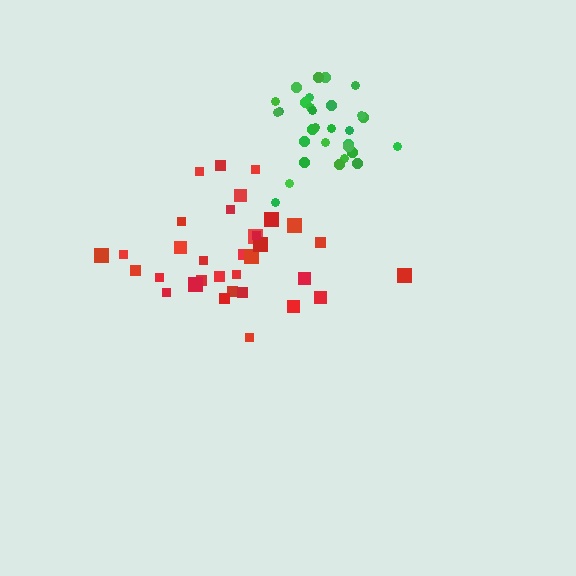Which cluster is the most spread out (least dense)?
Red.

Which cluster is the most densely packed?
Green.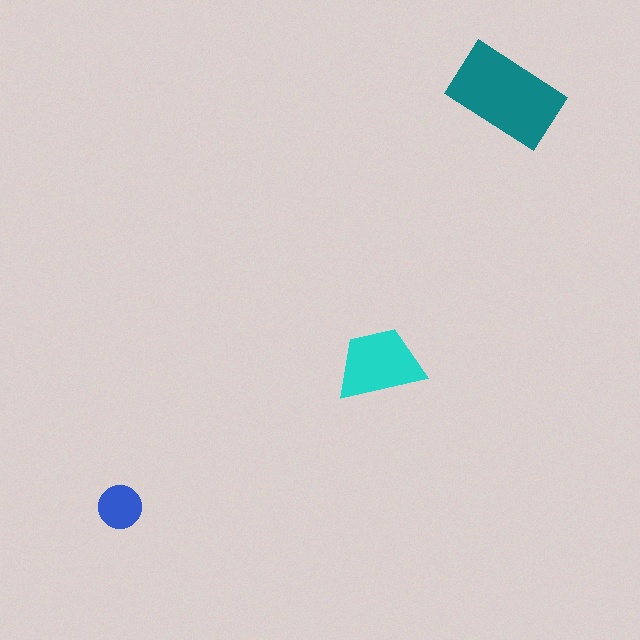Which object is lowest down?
The blue circle is bottommost.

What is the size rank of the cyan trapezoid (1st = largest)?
2nd.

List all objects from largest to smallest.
The teal rectangle, the cyan trapezoid, the blue circle.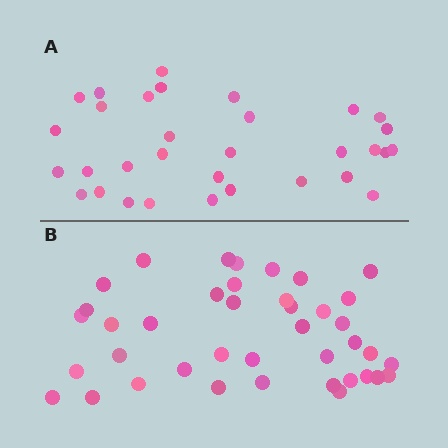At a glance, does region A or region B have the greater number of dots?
Region B (the bottom region) has more dots.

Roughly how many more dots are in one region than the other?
Region B has roughly 8 or so more dots than region A.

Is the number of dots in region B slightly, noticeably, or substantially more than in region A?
Region B has noticeably more, but not dramatically so. The ratio is roughly 1.2 to 1.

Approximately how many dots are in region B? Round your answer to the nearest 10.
About 40 dots.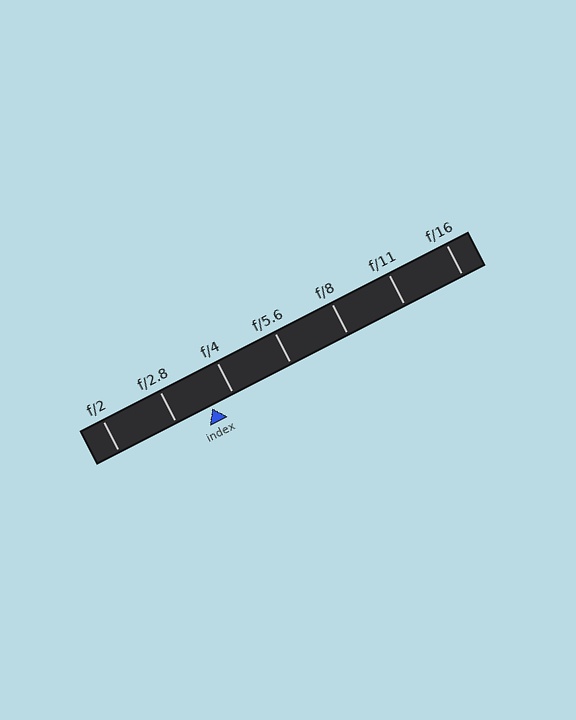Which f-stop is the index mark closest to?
The index mark is closest to f/4.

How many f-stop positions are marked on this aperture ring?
There are 7 f-stop positions marked.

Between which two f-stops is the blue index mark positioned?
The index mark is between f/2.8 and f/4.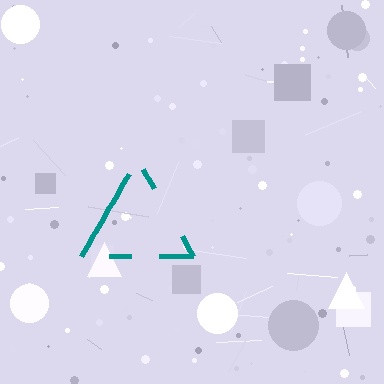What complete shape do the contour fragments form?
The contour fragments form a triangle.